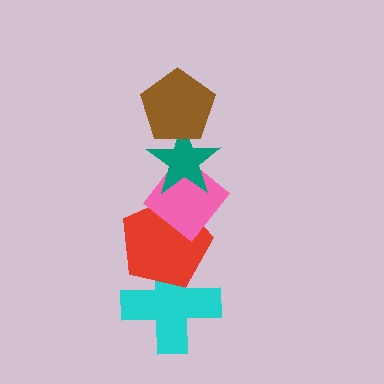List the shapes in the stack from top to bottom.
From top to bottom: the brown pentagon, the teal star, the pink diamond, the red pentagon, the cyan cross.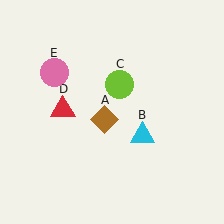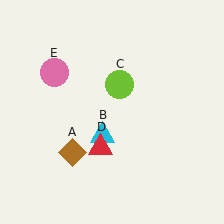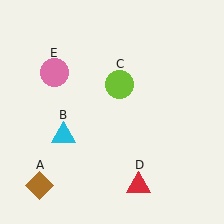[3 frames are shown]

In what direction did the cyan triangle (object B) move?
The cyan triangle (object B) moved left.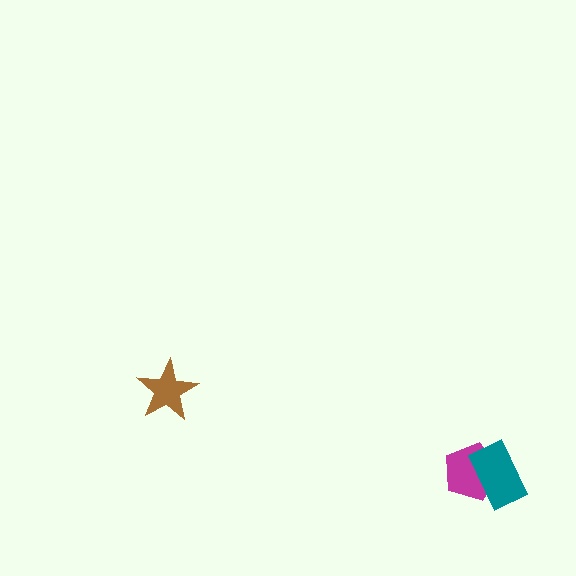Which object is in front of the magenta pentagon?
The teal rectangle is in front of the magenta pentagon.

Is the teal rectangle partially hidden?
No, no other shape covers it.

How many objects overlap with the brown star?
0 objects overlap with the brown star.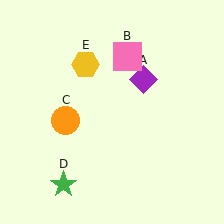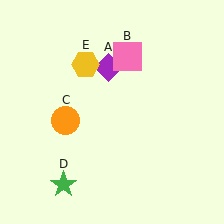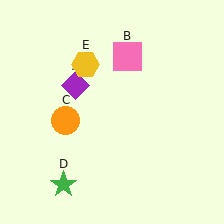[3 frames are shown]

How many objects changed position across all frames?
1 object changed position: purple diamond (object A).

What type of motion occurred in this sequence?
The purple diamond (object A) rotated counterclockwise around the center of the scene.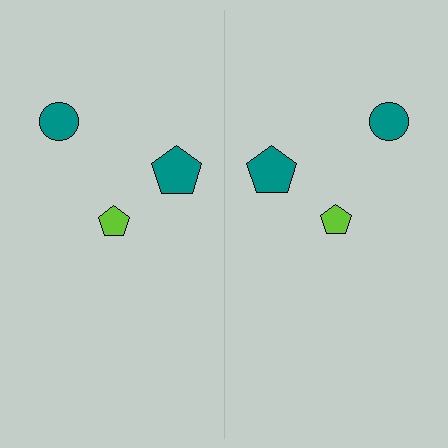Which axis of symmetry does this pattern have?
The pattern has a vertical axis of symmetry running through the center of the image.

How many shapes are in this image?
There are 6 shapes in this image.